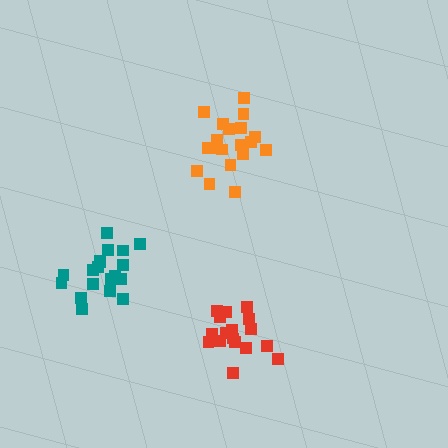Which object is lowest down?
The red cluster is bottommost.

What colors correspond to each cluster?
The clusters are colored: orange, teal, red.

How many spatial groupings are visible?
There are 3 spatial groupings.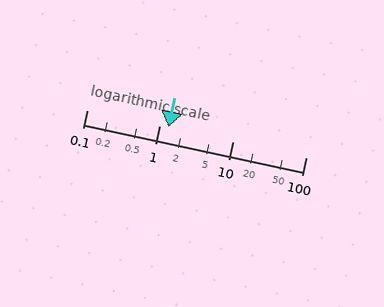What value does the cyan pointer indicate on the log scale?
The pointer indicates approximately 1.3.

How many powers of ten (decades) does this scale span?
The scale spans 3 decades, from 0.1 to 100.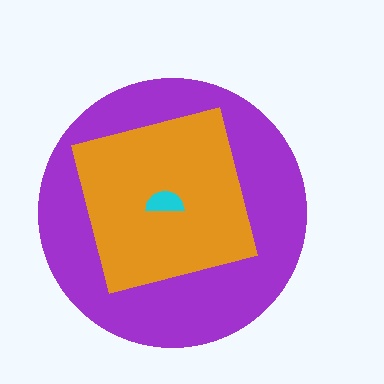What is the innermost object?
The cyan semicircle.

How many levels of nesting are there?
3.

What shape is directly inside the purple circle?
The orange square.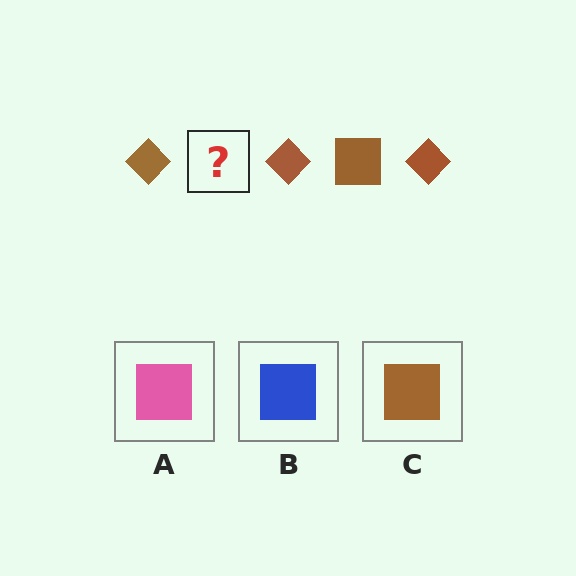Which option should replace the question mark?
Option C.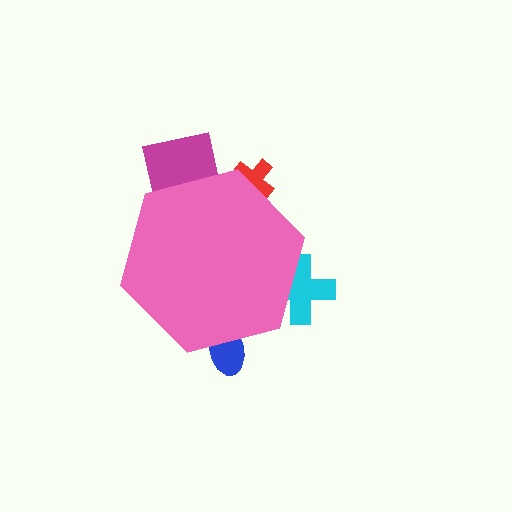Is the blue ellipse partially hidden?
Yes, the blue ellipse is partially hidden behind the pink hexagon.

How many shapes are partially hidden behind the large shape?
4 shapes are partially hidden.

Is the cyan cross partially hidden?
Yes, the cyan cross is partially hidden behind the pink hexagon.